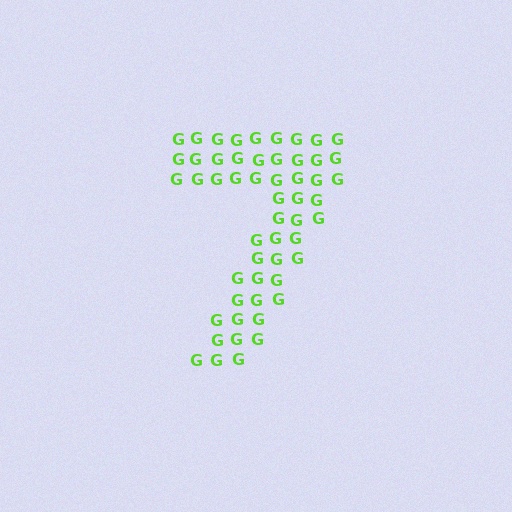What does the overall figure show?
The overall figure shows the digit 7.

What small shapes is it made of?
It is made of small letter G's.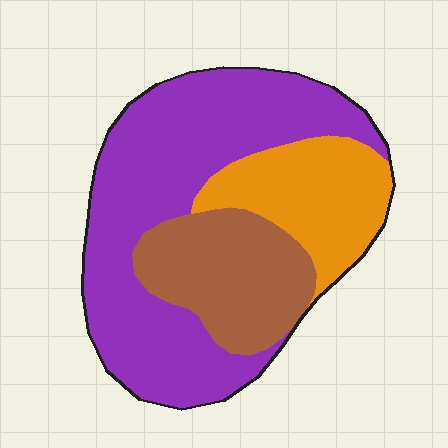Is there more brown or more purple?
Purple.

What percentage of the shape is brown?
Brown takes up about one quarter (1/4) of the shape.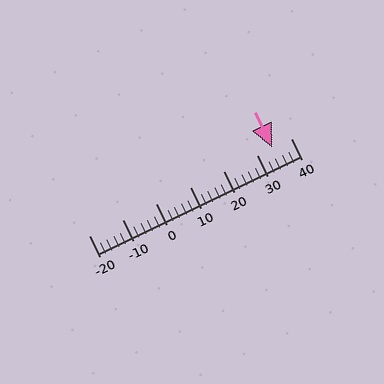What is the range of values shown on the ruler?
The ruler shows values from -20 to 40.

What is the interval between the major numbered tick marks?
The major tick marks are spaced 10 units apart.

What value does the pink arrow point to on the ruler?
The pink arrow points to approximately 34.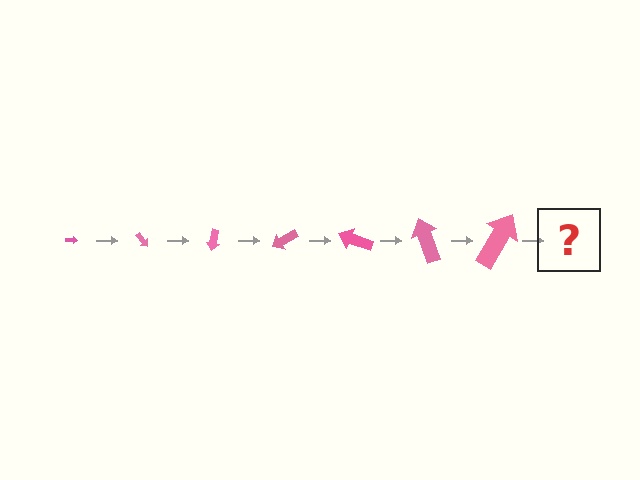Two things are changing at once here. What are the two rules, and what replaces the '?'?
The two rules are that the arrow grows larger each step and it rotates 50 degrees each step. The '?' should be an arrow, larger than the previous one and rotated 350 degrees from the start.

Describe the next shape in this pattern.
It should be an arrow, larger than the previous one and rotated 350 degrees from the start.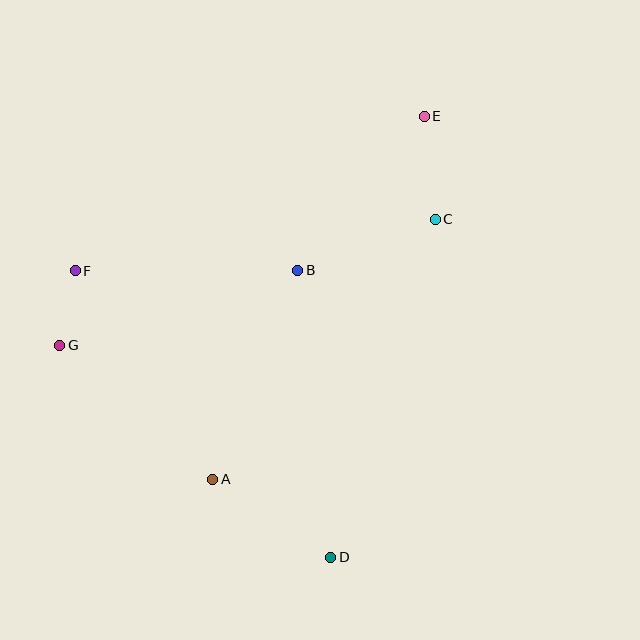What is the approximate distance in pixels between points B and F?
The distance between B and F is approximately 222 pixels.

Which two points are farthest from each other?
Points D and E are farthest from each other.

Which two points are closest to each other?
Points F and G are closest to each other.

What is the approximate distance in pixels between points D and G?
The distance between D and G is approximately 344 pixels.